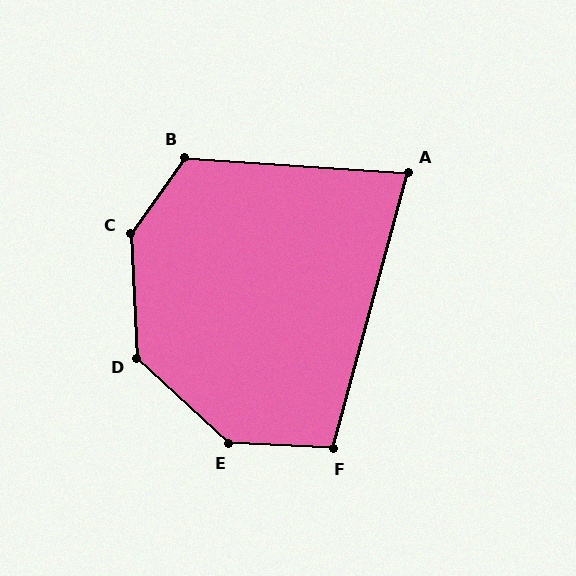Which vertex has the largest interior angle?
C, at approximately 142 degrees.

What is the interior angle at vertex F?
Approximately 103 degrees (obtuse).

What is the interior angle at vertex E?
Approximately 140 degrees (obtuse).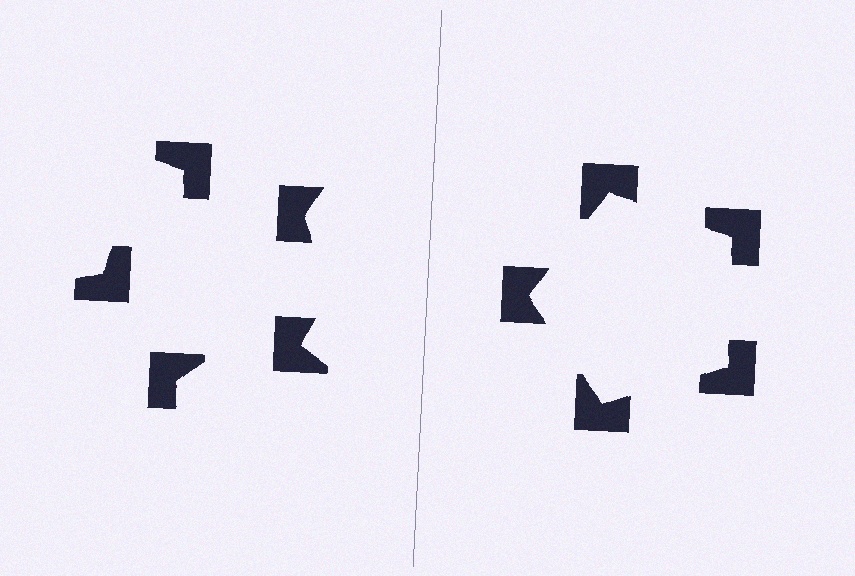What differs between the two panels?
The notched squares are positioned identically on both sides; only the wedge orientations differ. On the right they align to a pentagon; on the left they are misaligned.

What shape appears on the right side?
An illusory pentagon.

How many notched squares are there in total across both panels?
10 — 5 on each side.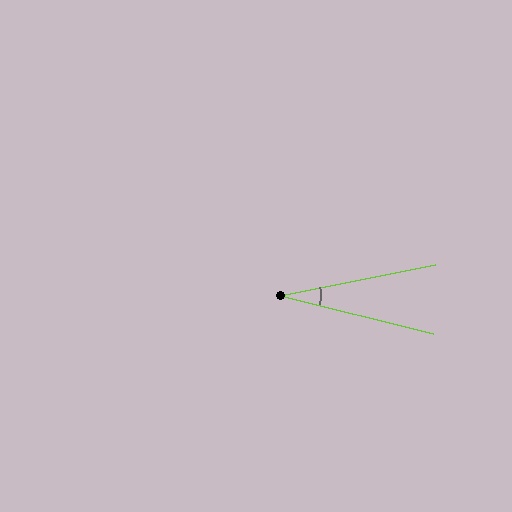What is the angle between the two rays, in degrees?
Approximately 25 degrees.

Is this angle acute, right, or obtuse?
It is acute.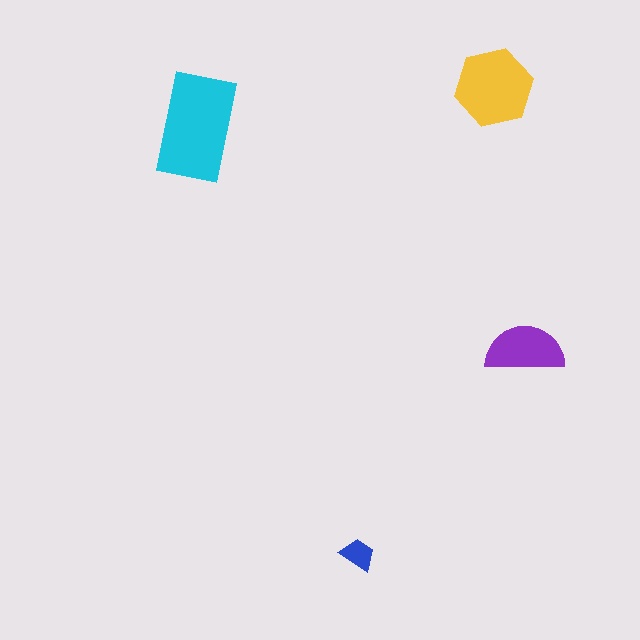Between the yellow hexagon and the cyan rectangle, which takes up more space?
The cyan rectangle.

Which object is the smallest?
The blue trapezoid.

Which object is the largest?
The cyan rectangle.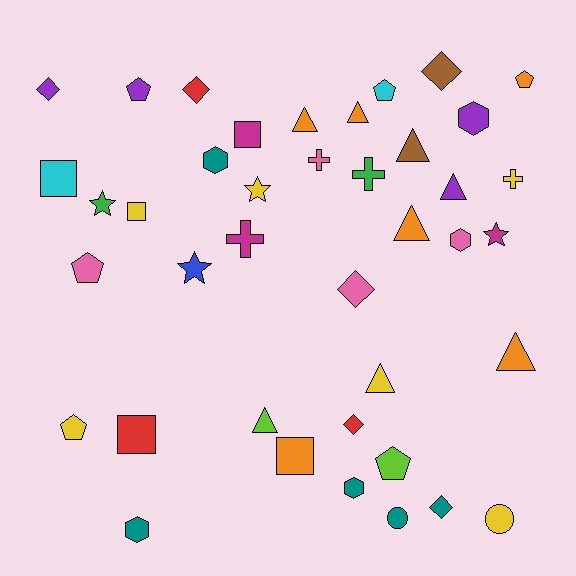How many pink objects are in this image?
There are 4 pink objects.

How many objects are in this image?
There are 40 objects.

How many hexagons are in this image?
There are 5 hexagons.